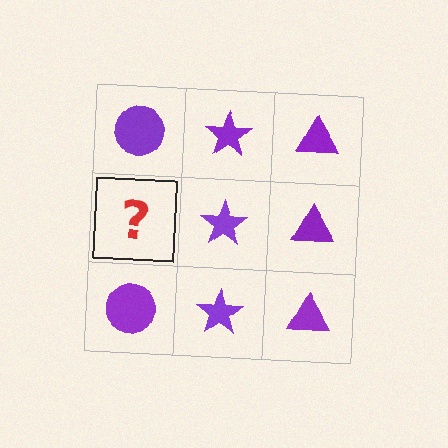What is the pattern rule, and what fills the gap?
The rule is that each column has a consistent shape. The gap should be filled with a purple circle.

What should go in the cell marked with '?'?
The missing cell should contain a purple circle.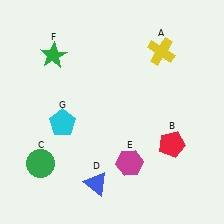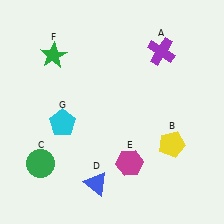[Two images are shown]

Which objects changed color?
A changed from yellow to purple. B changed from red to yellow.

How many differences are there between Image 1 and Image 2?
There are 2 differences between the two images.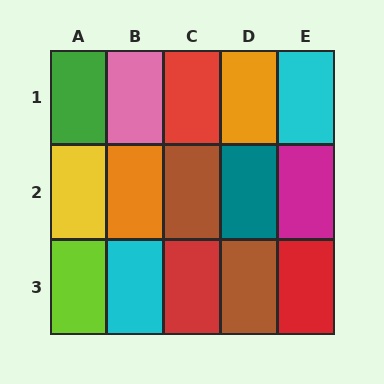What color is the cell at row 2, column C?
Brown.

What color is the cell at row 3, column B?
Cyan.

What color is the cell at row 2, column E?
Magenta.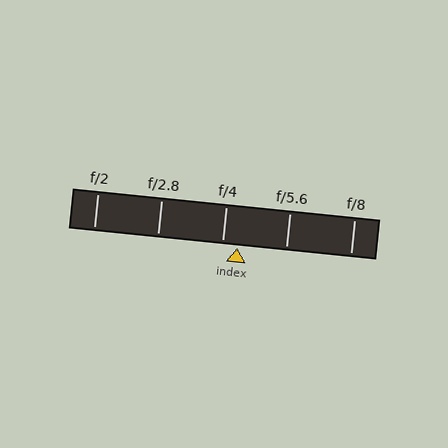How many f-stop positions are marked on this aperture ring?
There are 5 f-stop positions marked.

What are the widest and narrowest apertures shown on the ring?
The widest aperture shown is f/2 and the narrowest is f/8.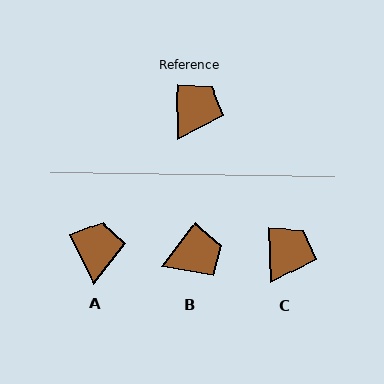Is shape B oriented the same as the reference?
No, it is off by about 38 degrees.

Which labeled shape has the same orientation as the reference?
C.